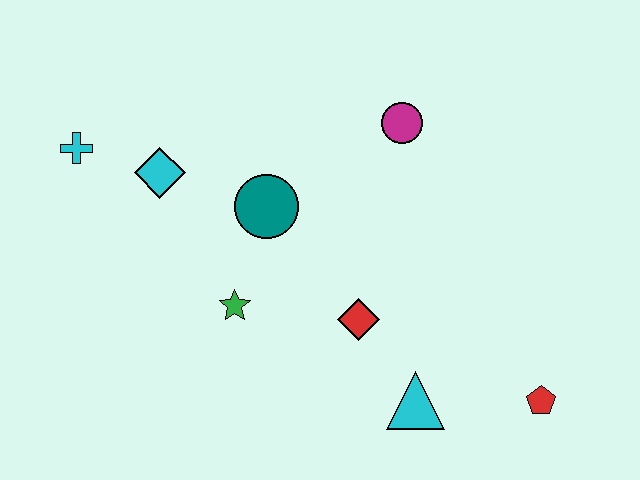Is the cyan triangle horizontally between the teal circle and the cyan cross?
No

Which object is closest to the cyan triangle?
The red diamond is closest to the cyan triangle.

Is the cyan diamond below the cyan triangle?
No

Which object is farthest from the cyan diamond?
The red pentagon is farthest from the cyan diamond.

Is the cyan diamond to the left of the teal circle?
Yes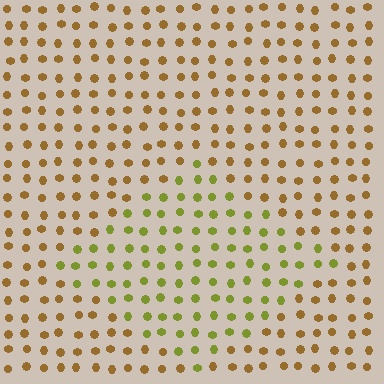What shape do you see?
I see a diamond.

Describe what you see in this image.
The image is filled with small brown elements in a uniform arrangement. A diamond-shaped region is visible where the elements are tinted to a slightly different hue, forming a subtle color boundary.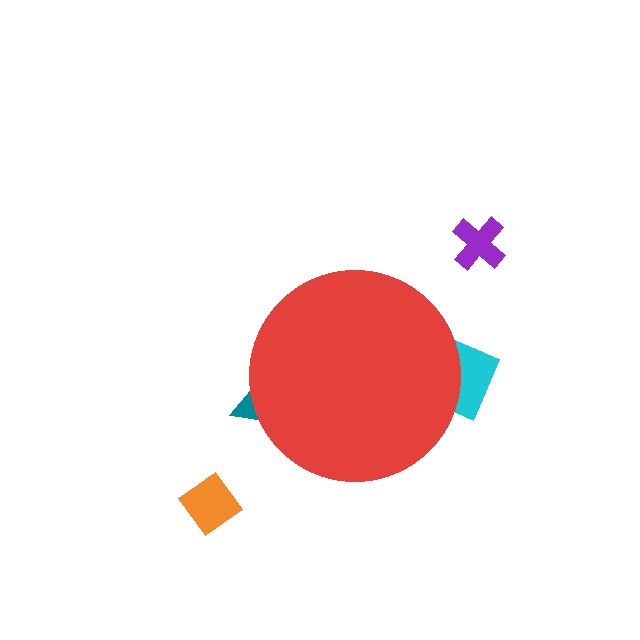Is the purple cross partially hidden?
No, the purple cross is fully visible.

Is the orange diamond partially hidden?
No, the orange diamond is fully visible.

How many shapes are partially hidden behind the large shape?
2 shapes are partially hidden.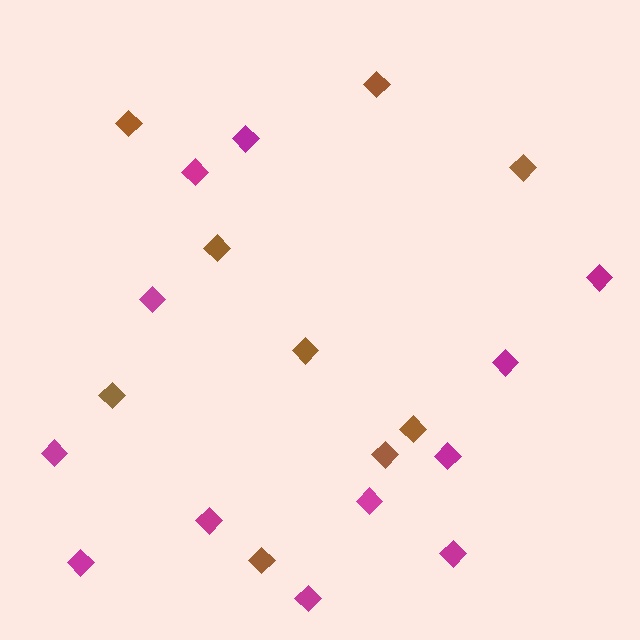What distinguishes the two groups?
There are 2 groups: one group of brown diamonds (9) and one group of magenta diamonds (12).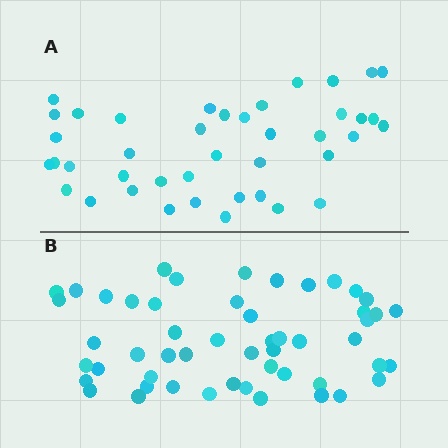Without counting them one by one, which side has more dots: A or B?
Region B (the bottom region) has more dots.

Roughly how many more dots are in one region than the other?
Region B has roughly 12 or so more dots than region A.